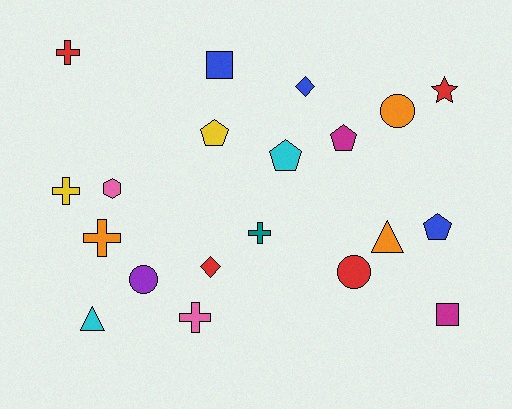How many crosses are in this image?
There are 5 crosses.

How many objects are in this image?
There are 20 objects.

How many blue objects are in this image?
There are 3 blue objects.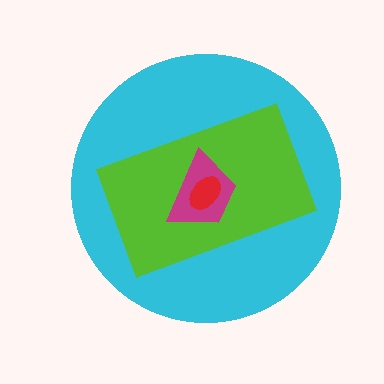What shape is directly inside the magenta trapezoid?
The red ellipse.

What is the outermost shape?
The cyan circle.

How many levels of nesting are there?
4.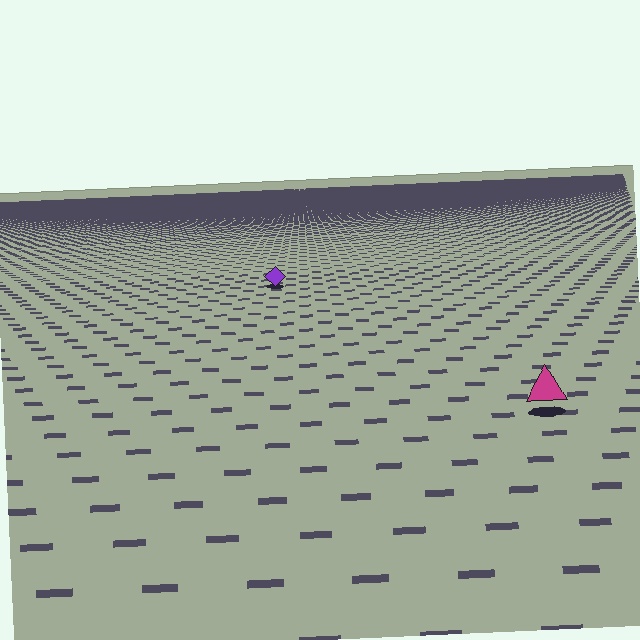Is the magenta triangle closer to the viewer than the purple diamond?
Yes. The magenta triangle is closer — you can tell from the texture gradient: the ground texture is coarser near it.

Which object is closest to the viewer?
The magenta triangle is closest. The texture marks near it are larger and more spread out.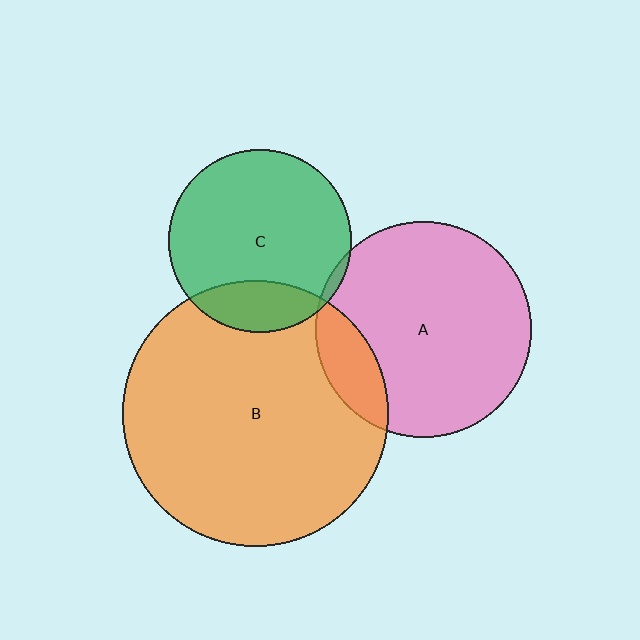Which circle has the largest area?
Circle B (orange).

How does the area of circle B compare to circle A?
Approximately 1.5 times.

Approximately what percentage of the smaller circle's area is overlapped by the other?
Approximately 5%.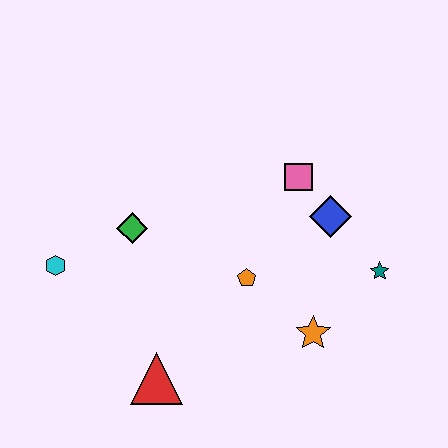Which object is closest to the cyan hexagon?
The green diamond is closest to the cyan hexagon.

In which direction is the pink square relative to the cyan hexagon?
The pink square is to the right of the cyan hexagon.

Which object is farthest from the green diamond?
The teal star is farthest from the green diamond.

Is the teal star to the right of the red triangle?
Yes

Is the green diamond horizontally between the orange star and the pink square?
No